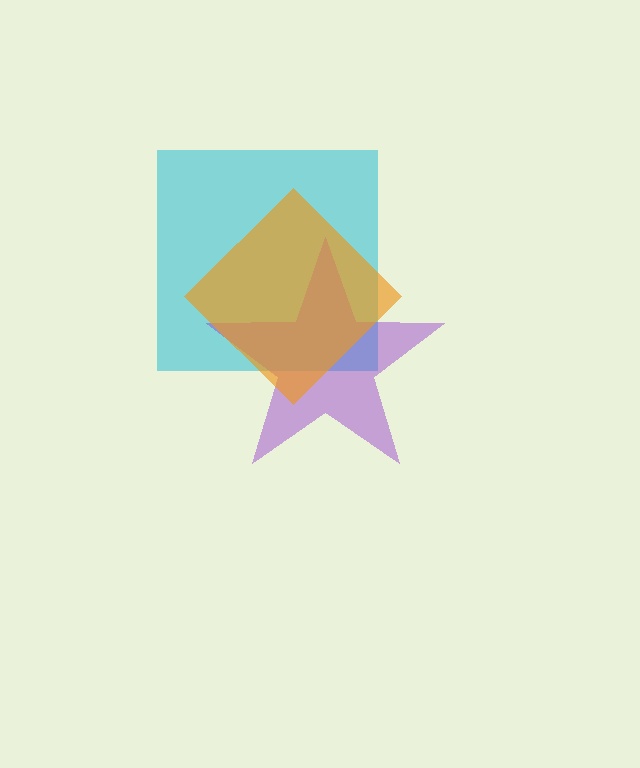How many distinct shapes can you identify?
There are 3 distinct shapes: a cyan square, a purple star, an orange diamond.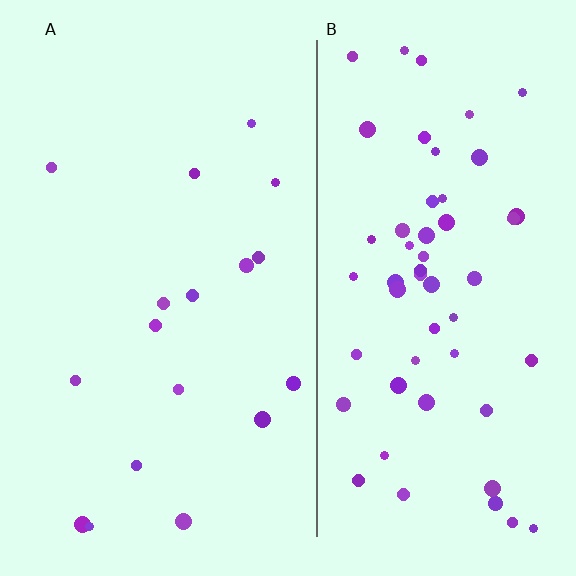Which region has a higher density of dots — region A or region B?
B (the right).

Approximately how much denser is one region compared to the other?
Approximately 3.2× — region B over region A.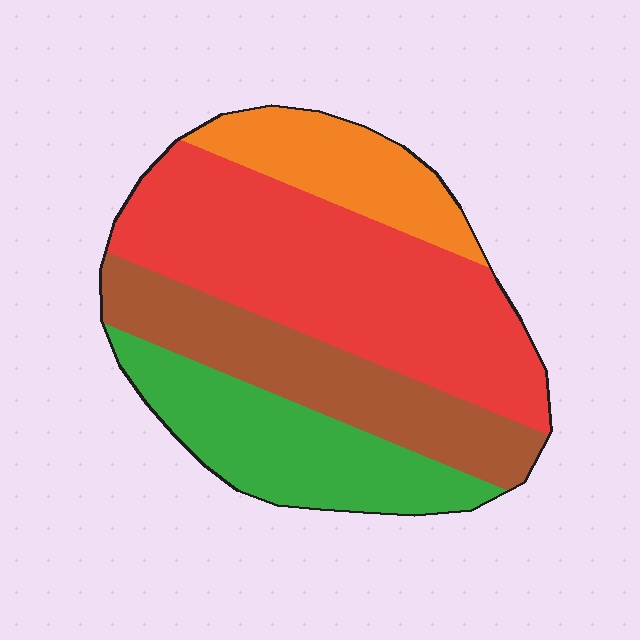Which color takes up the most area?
Red, at roughly 40%.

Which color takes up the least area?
Orange, at roughly 15%.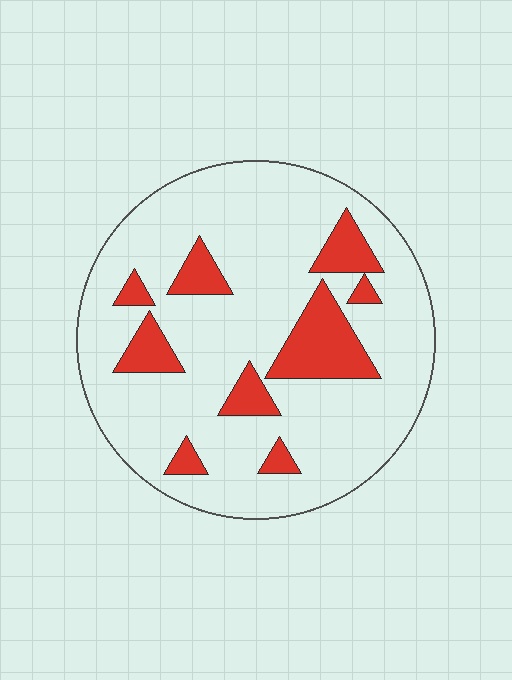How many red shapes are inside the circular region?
9.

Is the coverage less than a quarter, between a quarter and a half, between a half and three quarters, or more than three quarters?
Less than a quarter.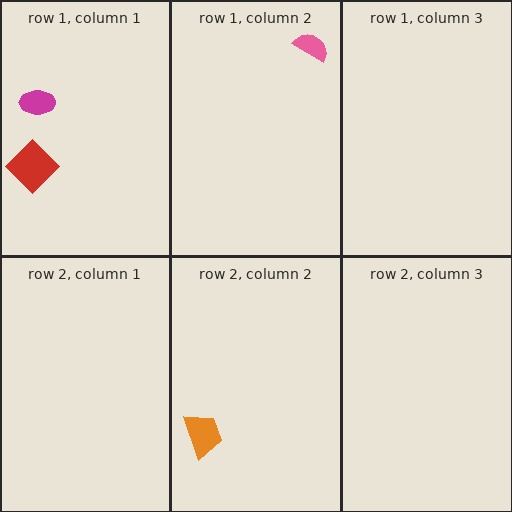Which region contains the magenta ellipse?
The row 1, column 1 region.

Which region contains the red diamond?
The row 1, column 1 region.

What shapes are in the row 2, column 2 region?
The orange trapezoid.